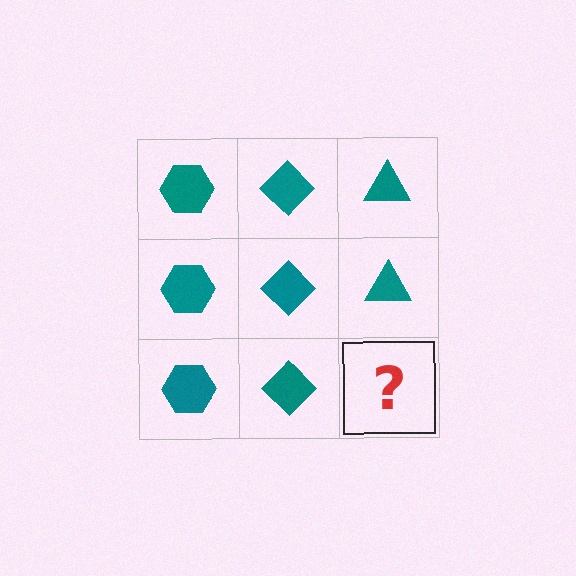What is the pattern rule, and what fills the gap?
The rule is that each column has a consistent shape. The gap should be filled with a teal triangle.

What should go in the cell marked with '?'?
The missing cell should contain a teal triangle.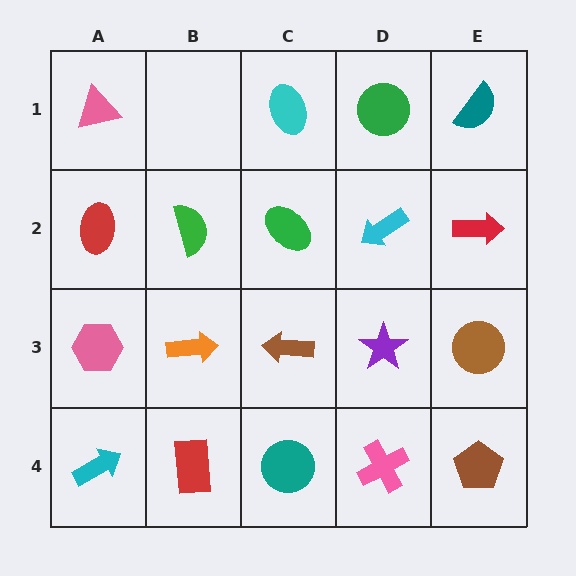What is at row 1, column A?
A pink triangle.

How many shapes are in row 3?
5 shapes.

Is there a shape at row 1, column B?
No, that cell is empty.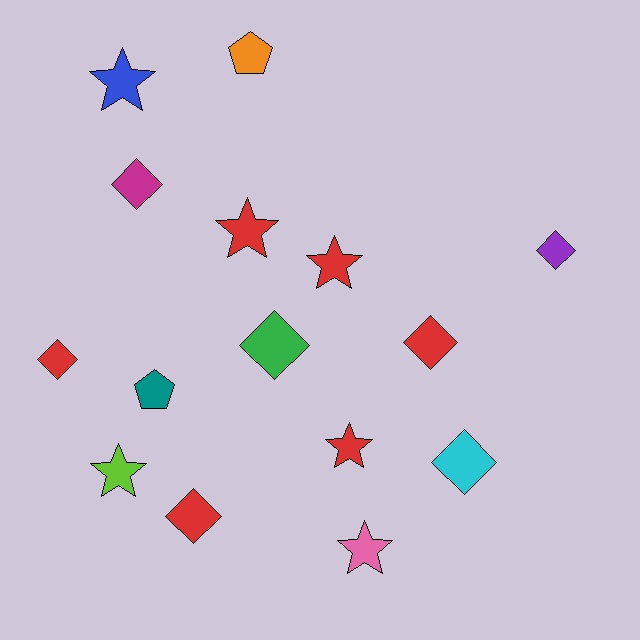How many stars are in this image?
There are 6 stars.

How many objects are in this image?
There are 15 objects.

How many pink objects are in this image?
There is 1 pink object.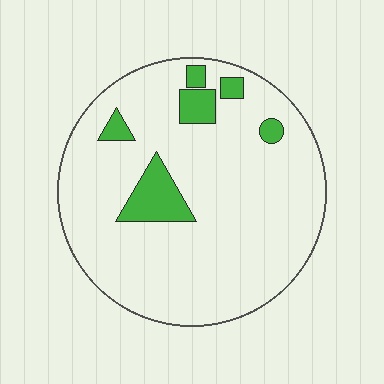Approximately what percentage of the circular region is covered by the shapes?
Approximately 10%.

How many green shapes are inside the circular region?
6.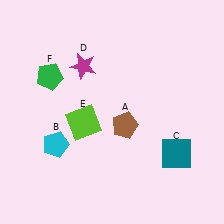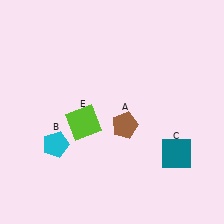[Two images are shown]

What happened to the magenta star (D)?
The magenta star (D) was removed in Image 2. It was in the top-left area of Image 1.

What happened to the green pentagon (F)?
The green pentagon (F) was removed in Image 2. It was in the top-left area of Image 1.